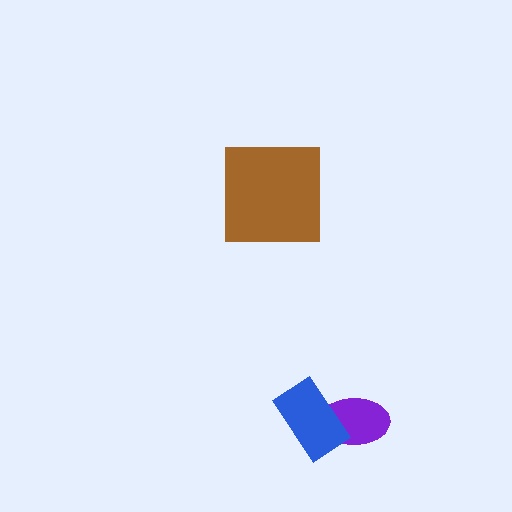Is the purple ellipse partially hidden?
Yes, it is partially covered by another shape.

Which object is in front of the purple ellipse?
The blue rectangle is in front of the purple ellipse.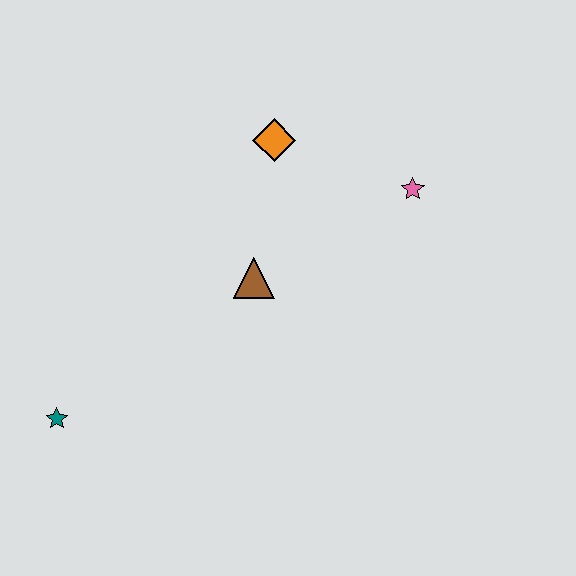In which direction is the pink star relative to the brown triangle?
The pink star is to the right of the brown triangle.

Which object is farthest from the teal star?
The pink star is farthest from the teal star.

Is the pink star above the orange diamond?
No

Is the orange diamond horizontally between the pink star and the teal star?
Yes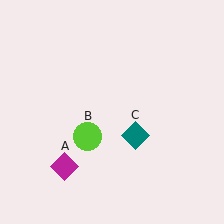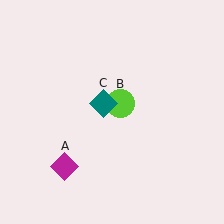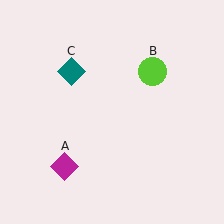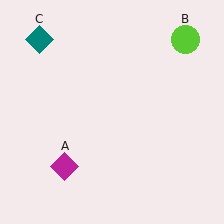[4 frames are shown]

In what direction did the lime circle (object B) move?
The lime circle (object B) moved up and to the right.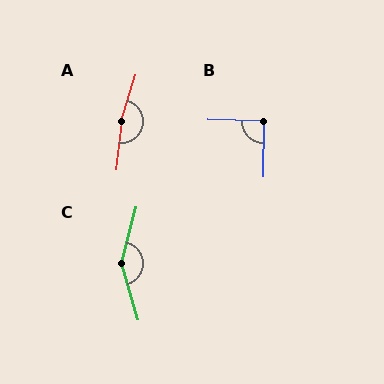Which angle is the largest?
A, at approximately 168 degrees.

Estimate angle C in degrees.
Approximately 150 degrees.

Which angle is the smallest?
B, at approximately 91 degrees.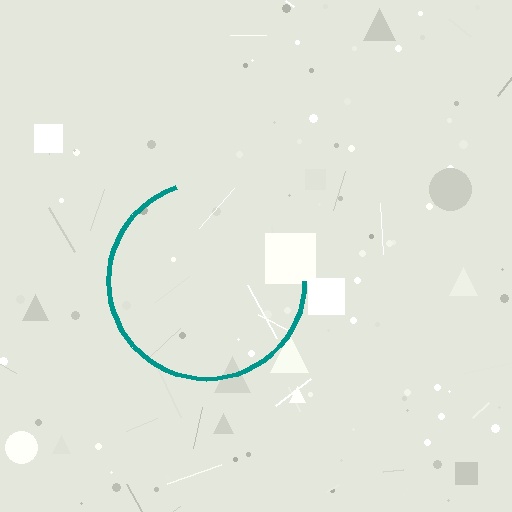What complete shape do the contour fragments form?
The contour fragments form a circle.